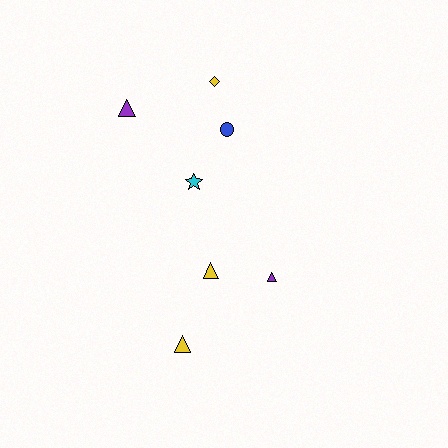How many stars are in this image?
There is 1 star.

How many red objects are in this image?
There are no red objects.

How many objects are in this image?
There are 7 objects.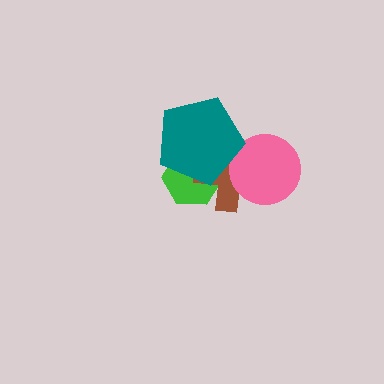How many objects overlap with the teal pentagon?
3 objects overlap with the teal pentagon.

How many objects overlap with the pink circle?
2 objects overlap with the pink circle.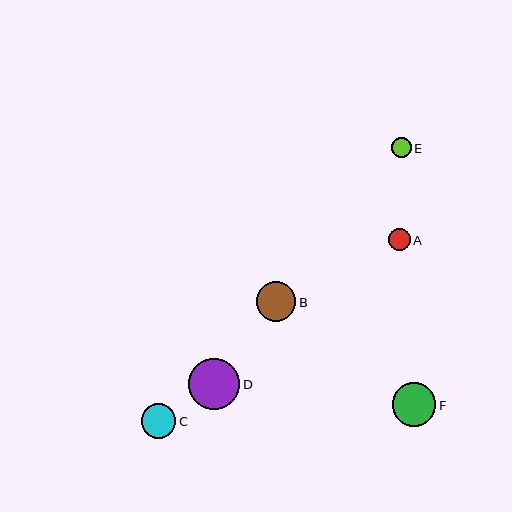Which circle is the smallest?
Circle E is the smallest with a size of approximately 20 pixels.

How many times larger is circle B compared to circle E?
Circle B is approximately 1.9 times the size of circle E.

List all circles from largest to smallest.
From largest to smallest: D, F, B, C, A, E.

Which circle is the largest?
Circle D is the largest with a size of approximately 51 pixels.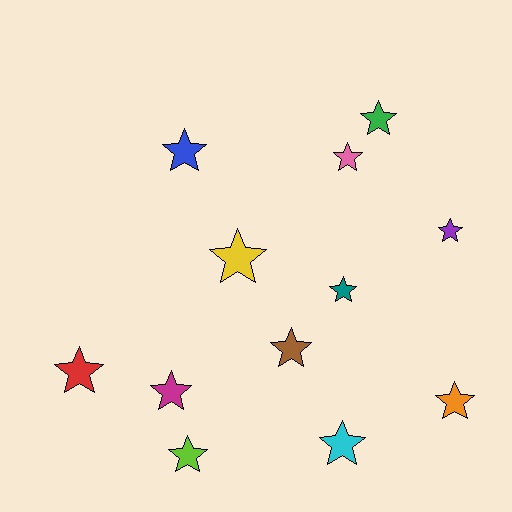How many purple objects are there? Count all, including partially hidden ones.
There is 1 purple object.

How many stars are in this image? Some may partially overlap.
There are 12 stars.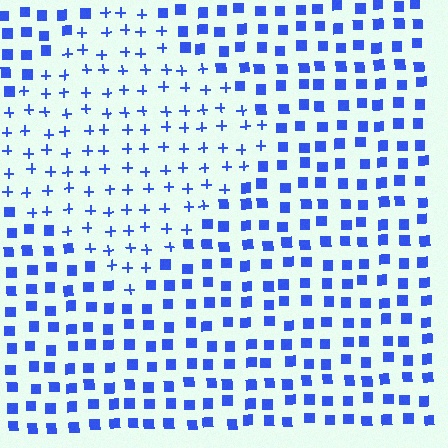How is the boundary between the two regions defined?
The boundary is defined by a change in element shape: plus signs inside vs. squares outside. All elements share the same color and spacing.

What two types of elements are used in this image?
The image uses plus signs inside the diamond region and squares outside it.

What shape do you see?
I see a diamond.